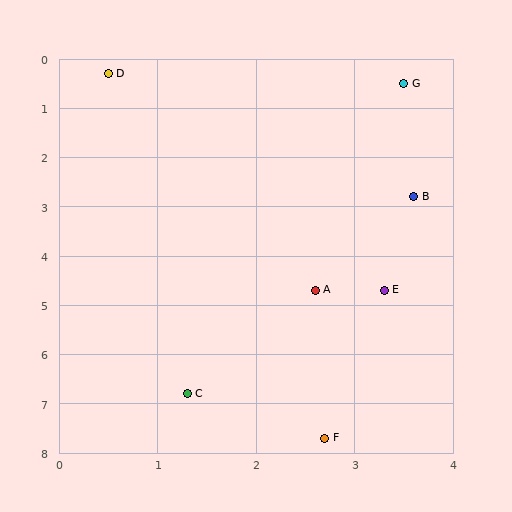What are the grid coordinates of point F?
Point F is at approximately (2.7, 7.7).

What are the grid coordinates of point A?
Point A is at approximately (2.6, 4.7).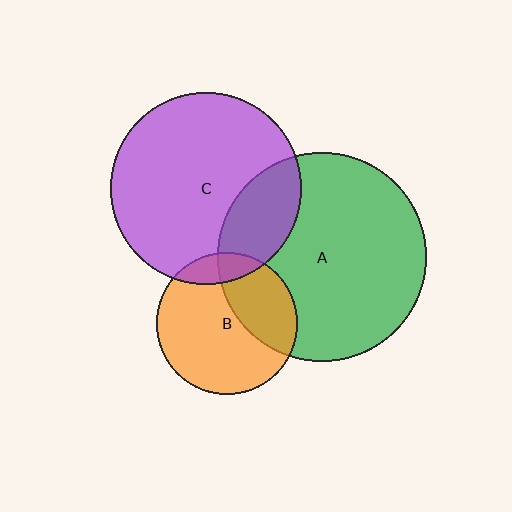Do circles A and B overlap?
Yes.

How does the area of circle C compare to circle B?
Approximately 1.8 times.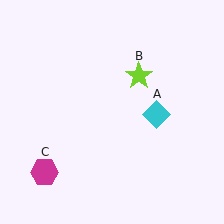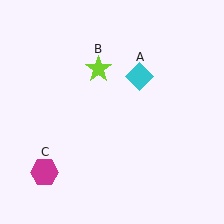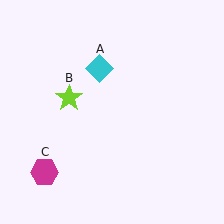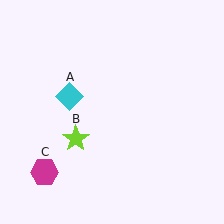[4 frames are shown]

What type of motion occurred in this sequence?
The cyan diamond (object A), lime star (object B) rotated counterclockwise around the center of the scene.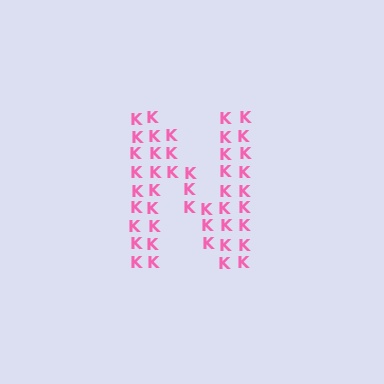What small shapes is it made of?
It is made of small letter K's.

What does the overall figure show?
The overall figure shows the letter N.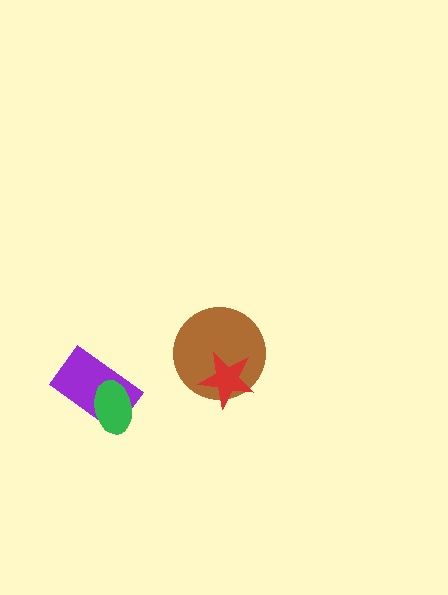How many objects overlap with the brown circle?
1 object overlaps with the brown circle.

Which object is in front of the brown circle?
The red star is in front of the brown circle.